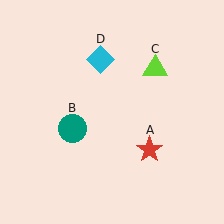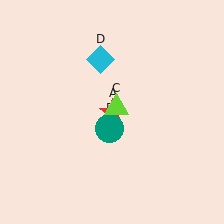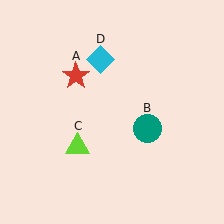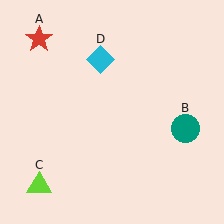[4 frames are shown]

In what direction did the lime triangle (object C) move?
The lime triangle (object C) moved down and to the left.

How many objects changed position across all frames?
3 objects changed position: red star (object A), teal circle (object B), lime triangle (object C).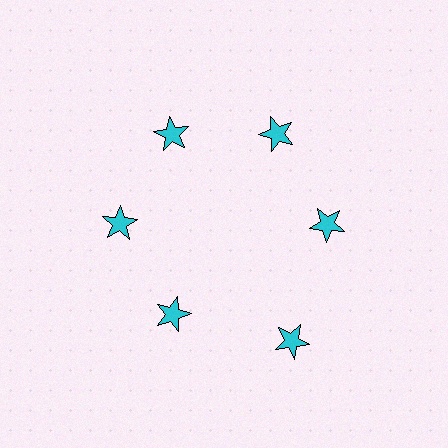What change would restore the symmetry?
The symmetry would be restored by moving it inward, back onto the ring so that all 6 stars sit at equal angles and equal distance from the center.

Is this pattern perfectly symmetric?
No. The 6 cyan stars are arranged in a ring, but one element near the 5 o'clock position is pushed outward from the center, breaking the 6-fold rotational symmetry.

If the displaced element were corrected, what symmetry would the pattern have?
It would have 6-fold rotational symmetry — the pattern would map onto itself every 60 degrees.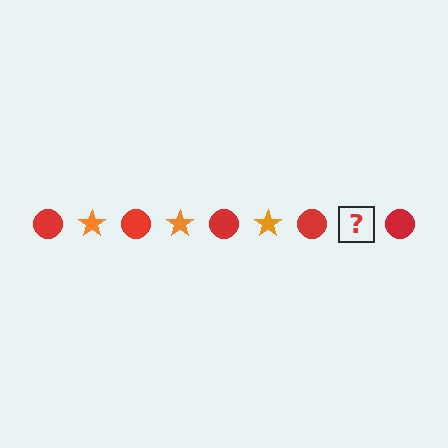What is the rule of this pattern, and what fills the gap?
The rule is that the pattern alternates between red circle and orange star. The gap should be filled with an orange star.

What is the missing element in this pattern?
The missing element is an orange star.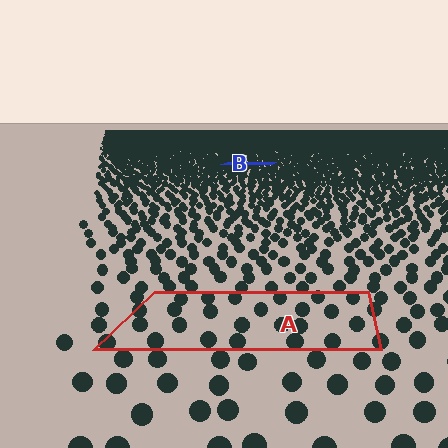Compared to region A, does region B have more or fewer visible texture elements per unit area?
Region B has more texture elements per unit area — they are packed more densely because it is farther away.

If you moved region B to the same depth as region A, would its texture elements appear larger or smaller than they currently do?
They would appear larger. At a closer depth, the same texture elements are projected at a bigger on-screen size.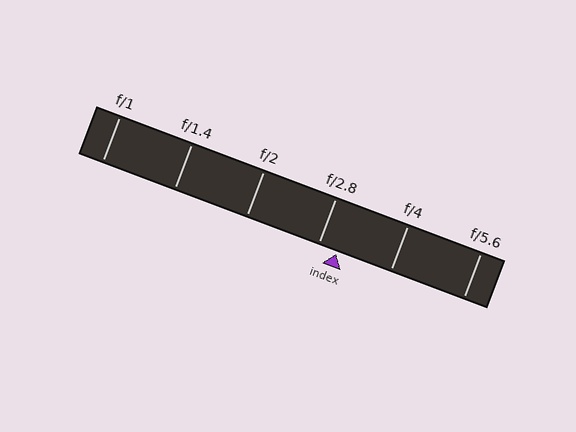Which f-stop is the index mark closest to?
The index mark is closest to f/2.8.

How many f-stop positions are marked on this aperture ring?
There are 6 f-stop positions marked.